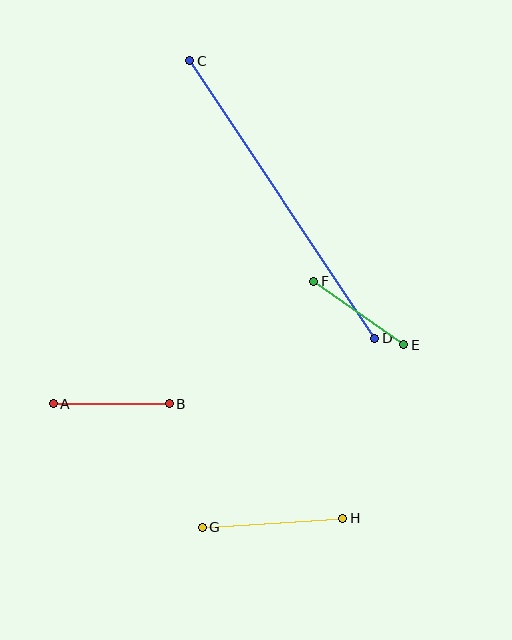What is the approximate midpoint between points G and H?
The midpoint is at approximately (272, 523) pixels.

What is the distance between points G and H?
The distance is approximately 141 pixels.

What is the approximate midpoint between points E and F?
The midpoint is at approximately (359, 313) pixels.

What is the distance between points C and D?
The distance is approximately 334 pixels.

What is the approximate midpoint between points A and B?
The midpoint is at approximately (111, 404) pixels.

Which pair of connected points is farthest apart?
Points C and D are farthest apart.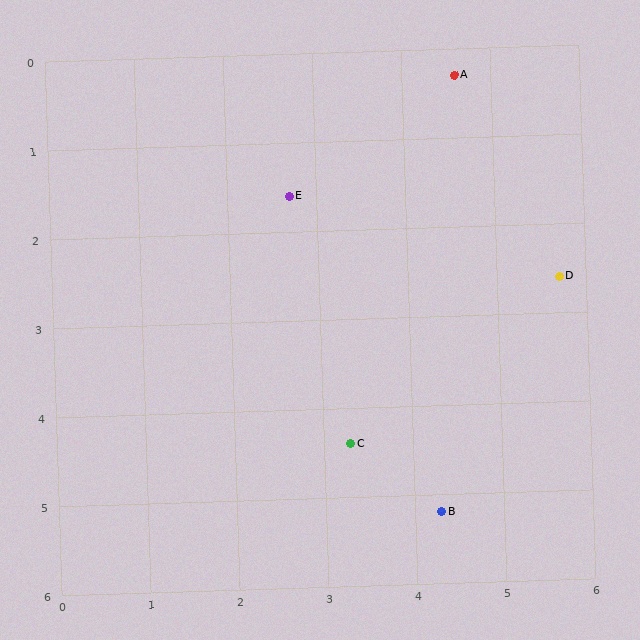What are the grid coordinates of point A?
Point A is at approximately (4.6, 0.3).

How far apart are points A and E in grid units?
Points A and E are about 2.3 grid units apart.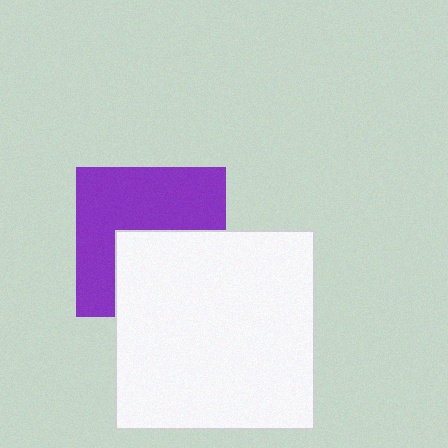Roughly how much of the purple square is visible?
About half of it is visible (roughly 57%).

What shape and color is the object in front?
The object in front is a white square.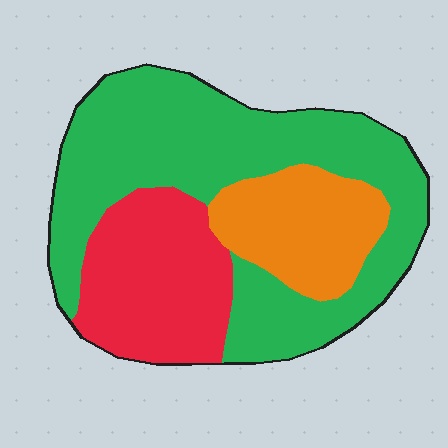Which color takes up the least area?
Orange, at roughly 20%.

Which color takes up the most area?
Green, at roughly 55%.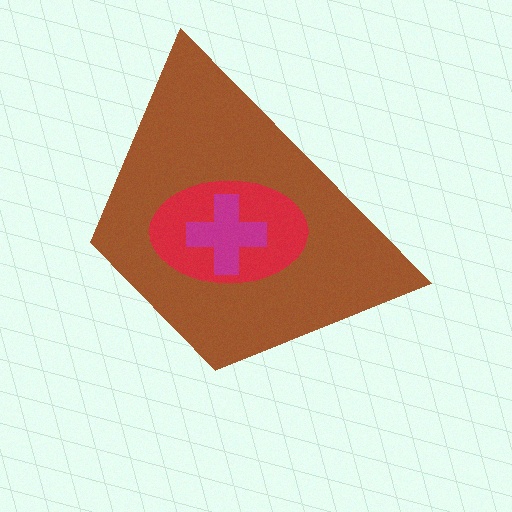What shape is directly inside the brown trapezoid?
The red ellipse.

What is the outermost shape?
The brown trapezoid.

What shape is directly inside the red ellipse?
The magenta cross.